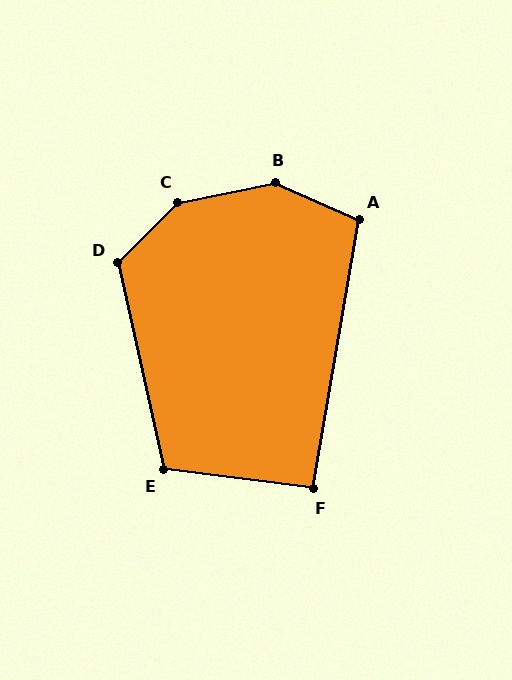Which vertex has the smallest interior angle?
F, at approximately 93 degrees.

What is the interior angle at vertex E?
Approximately 110 degrees (obtuse).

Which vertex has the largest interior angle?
C, at approximately 146 degrees.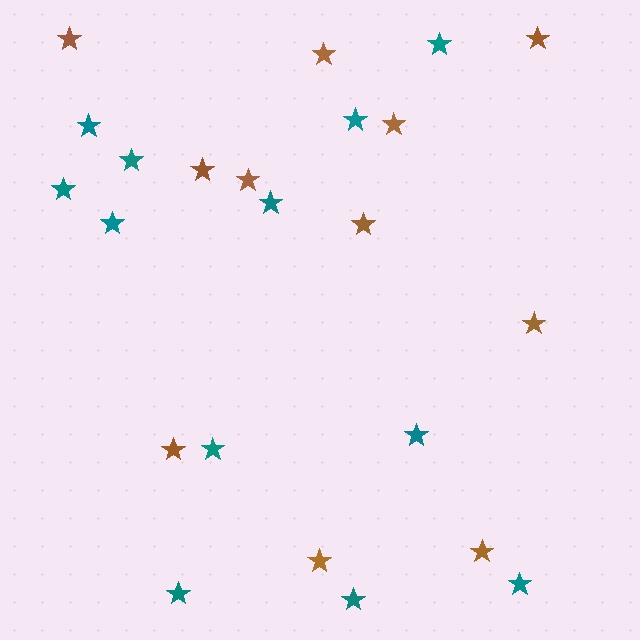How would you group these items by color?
There are 2 groups: one group of brown stars (11) and one group of teal stars (12).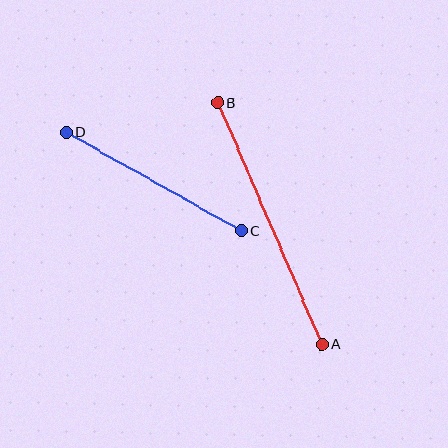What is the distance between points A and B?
The distance is approximately 263 pixels.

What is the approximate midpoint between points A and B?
The midpoint is at approximately (270, 223) pixels.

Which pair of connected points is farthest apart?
Points A and B are farthest apart.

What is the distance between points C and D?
The distance is approximately 201 pixels.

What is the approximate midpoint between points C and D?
The midpoint is at approximately (154, 181) pixels.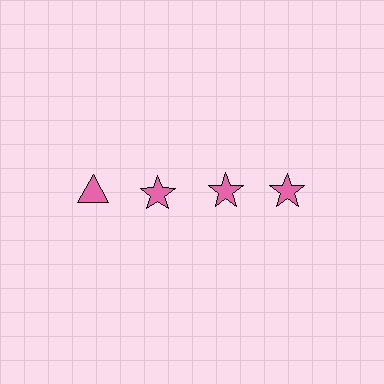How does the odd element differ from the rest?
It has a different shape: triangle instead of star.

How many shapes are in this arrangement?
There are 4 shapes arranged in a grid pattern.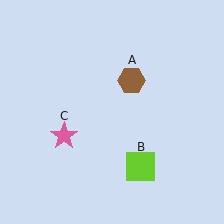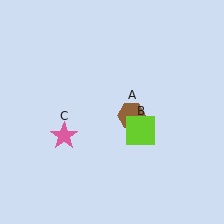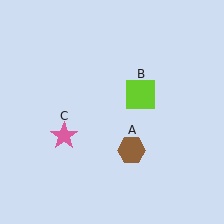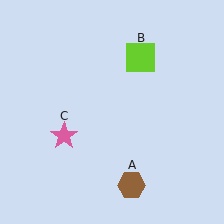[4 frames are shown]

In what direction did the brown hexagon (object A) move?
The brown hexagon (object A) moved down.